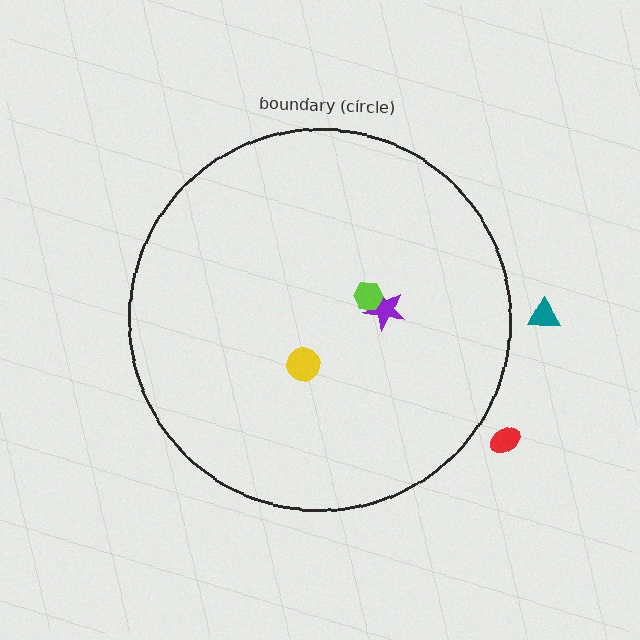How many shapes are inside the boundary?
3 inside, 2 outside.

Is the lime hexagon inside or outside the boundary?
Inside.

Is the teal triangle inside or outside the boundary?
Outside.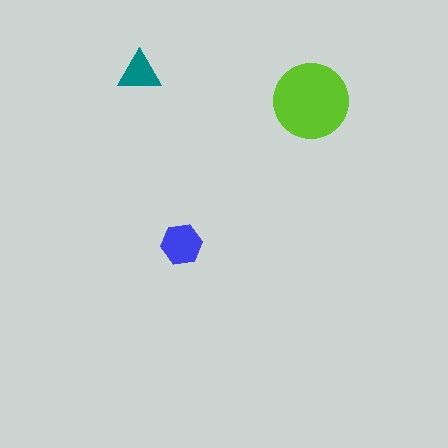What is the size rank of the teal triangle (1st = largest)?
3rd.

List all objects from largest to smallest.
The lime circle, the blue hexagon, the teal triangle.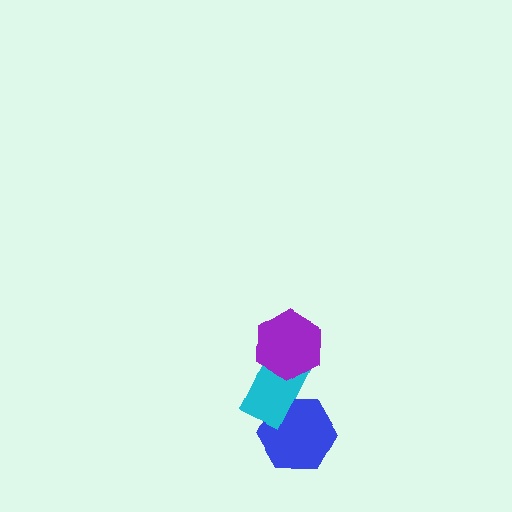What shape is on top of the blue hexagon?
The cyan rectangle is on top of the blue hexagon.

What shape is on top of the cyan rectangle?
The purple hexagon is on top of the cyan rectangle.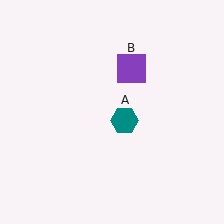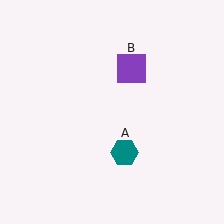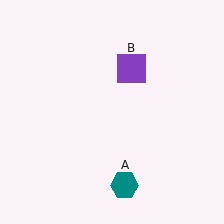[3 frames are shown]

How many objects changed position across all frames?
1 object changed position: teal hexagon (object A).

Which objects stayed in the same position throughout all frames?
Purple square (object B) remained stationary.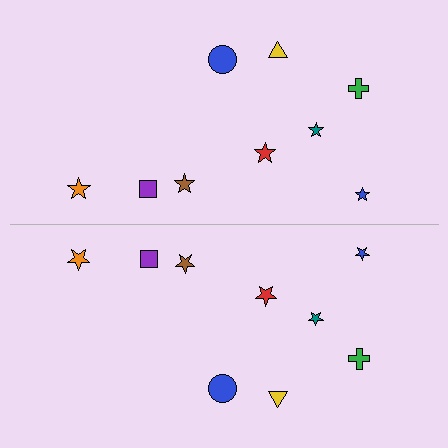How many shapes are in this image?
There are 18 shapes in this image.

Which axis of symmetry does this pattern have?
The pattern has a horizontal axis of symmetry running through the center of the image.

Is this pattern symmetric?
Yes, this pattern has bilateral (reflection) symmetry.